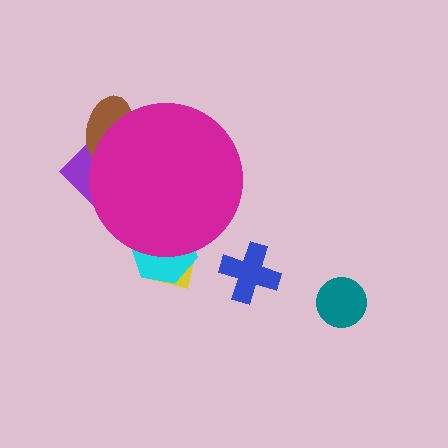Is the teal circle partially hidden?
No, the teal circle is fully visible.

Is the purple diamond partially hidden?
Yes, the purple diamond is partially hidden behind the magenta circle.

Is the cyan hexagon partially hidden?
Yes, the cyan hexagon is partially hidden behind the magenta circle.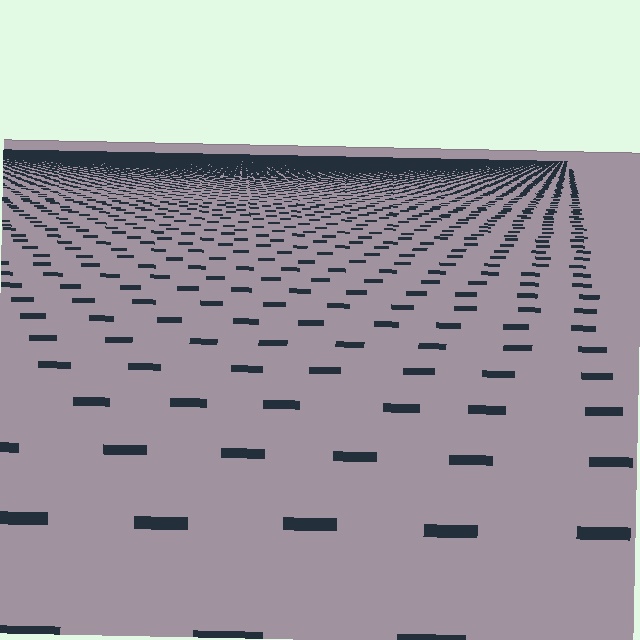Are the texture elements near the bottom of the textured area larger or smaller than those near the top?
Larger. Near the bottom, elements are closer to the viewer and appear at a bigger on-screen size.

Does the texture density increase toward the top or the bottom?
Density increases toward the top.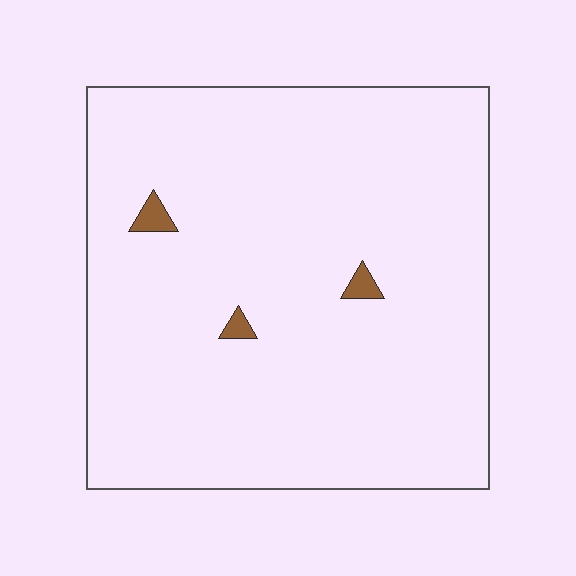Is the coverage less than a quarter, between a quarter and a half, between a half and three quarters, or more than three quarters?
Less than a quarter.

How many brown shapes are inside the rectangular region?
3.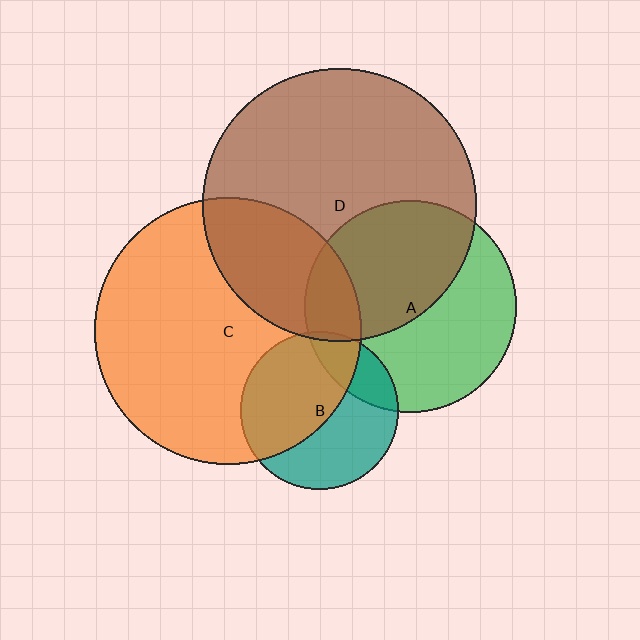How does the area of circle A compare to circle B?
Approximately 1.8 times.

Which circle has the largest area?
Circle D (brown).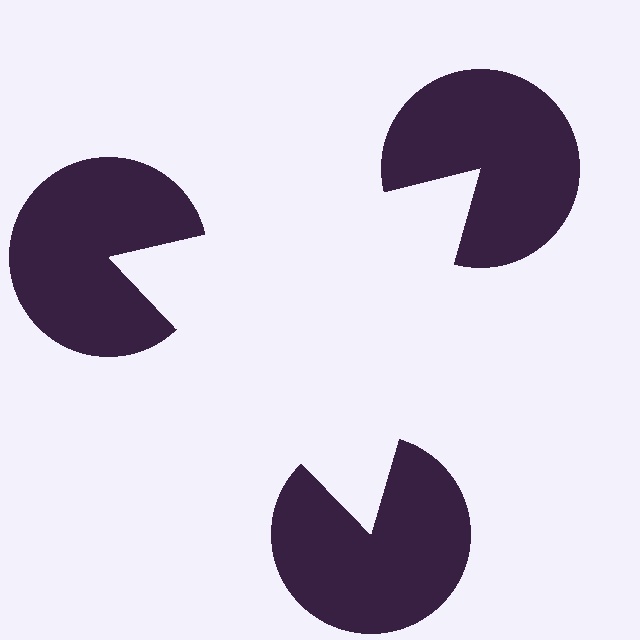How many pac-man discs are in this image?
There are 3 — one at each vertex of the illusory triangle.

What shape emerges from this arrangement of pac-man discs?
An illusory triangle — its edges are inferred from the aligned wedge cuts in the pac-man discs, not physically drawn.